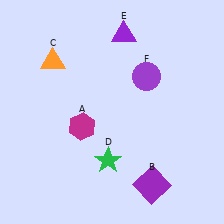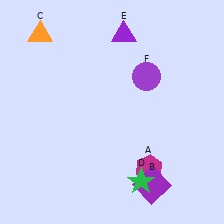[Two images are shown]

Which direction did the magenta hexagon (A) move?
The magenta hexagon (A) moved right.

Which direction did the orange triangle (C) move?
The orange triangle (C) moved up.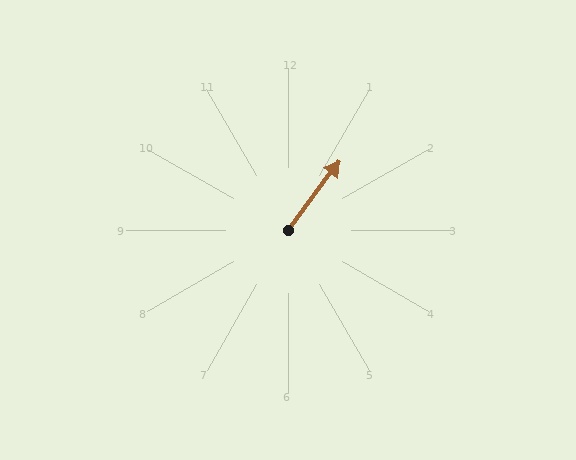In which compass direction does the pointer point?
Northeast.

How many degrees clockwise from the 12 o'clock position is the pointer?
Approximately 37 degrees.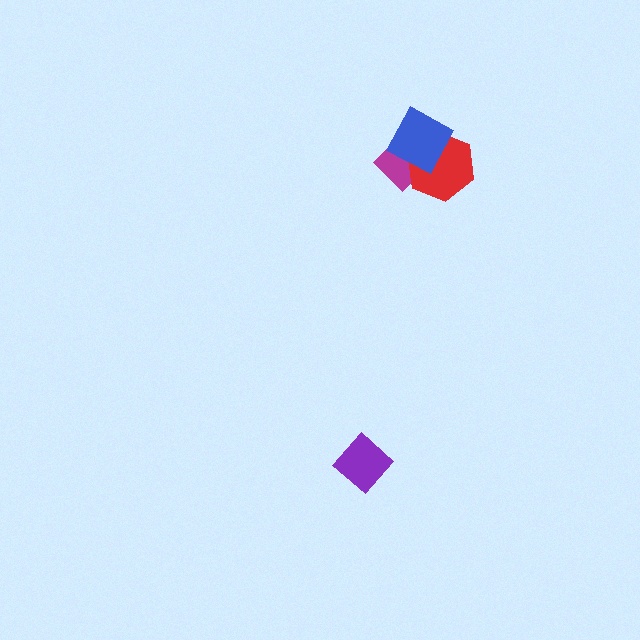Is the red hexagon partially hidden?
Yes, it is partially covered by another shape.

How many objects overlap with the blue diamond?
2 objects overlap with the blue diamond.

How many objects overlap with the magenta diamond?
2 objects overlap with the magenta diamond.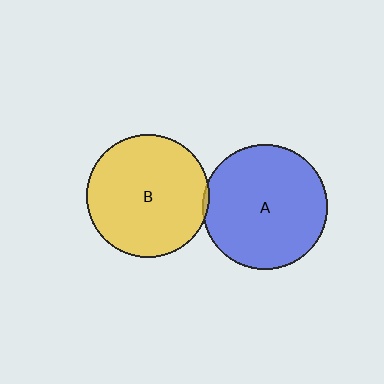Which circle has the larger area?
Circle A (blue).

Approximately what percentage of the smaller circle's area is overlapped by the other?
Approximately 5%.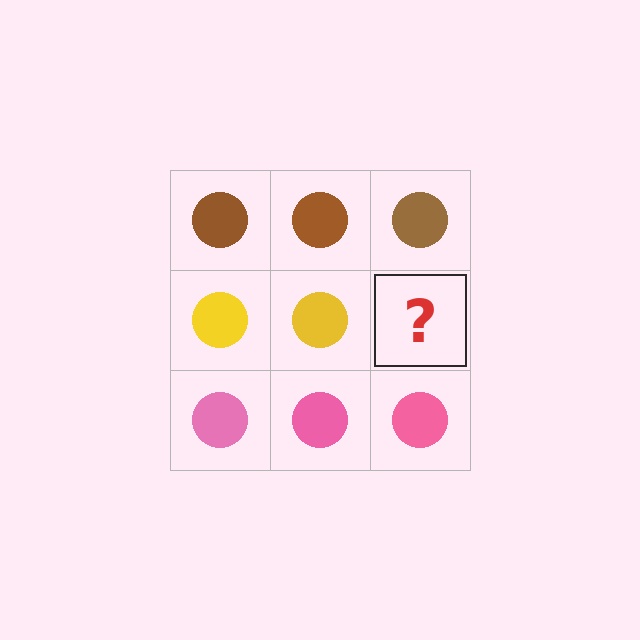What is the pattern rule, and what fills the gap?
The rule is that each row has a consistent color. The gap should be filled with a yellow circle.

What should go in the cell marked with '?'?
The missing cell should contain a yellow circle.